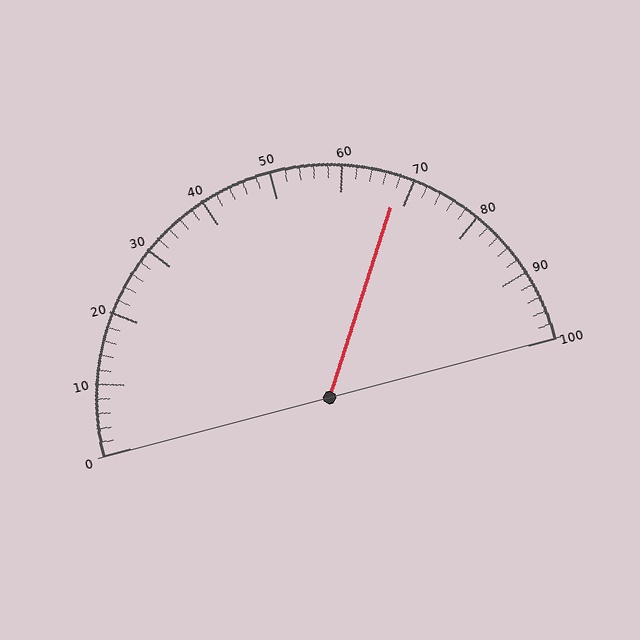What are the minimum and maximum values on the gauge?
The gauge ranges from 0 to 100.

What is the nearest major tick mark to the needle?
The nearest major tick mark is 70.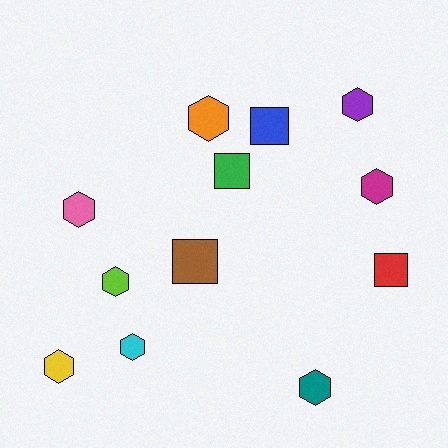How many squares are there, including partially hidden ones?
There are 4 squares.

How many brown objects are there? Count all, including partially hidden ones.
There is 1 brown object.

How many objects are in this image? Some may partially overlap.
There are 12 objects.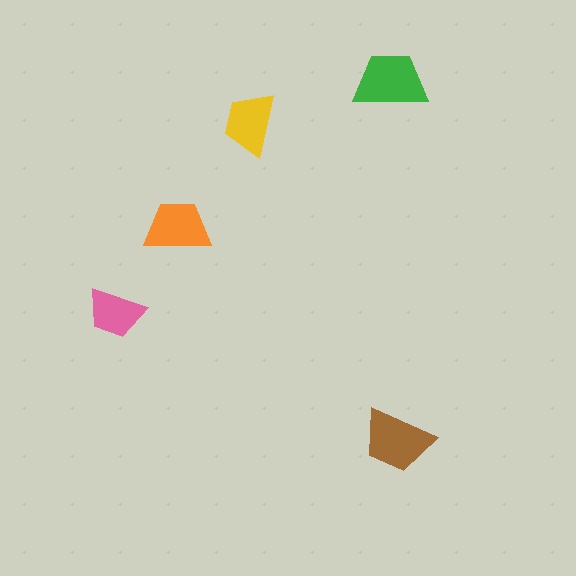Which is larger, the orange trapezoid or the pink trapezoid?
The orange one.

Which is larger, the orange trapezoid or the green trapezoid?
The green one.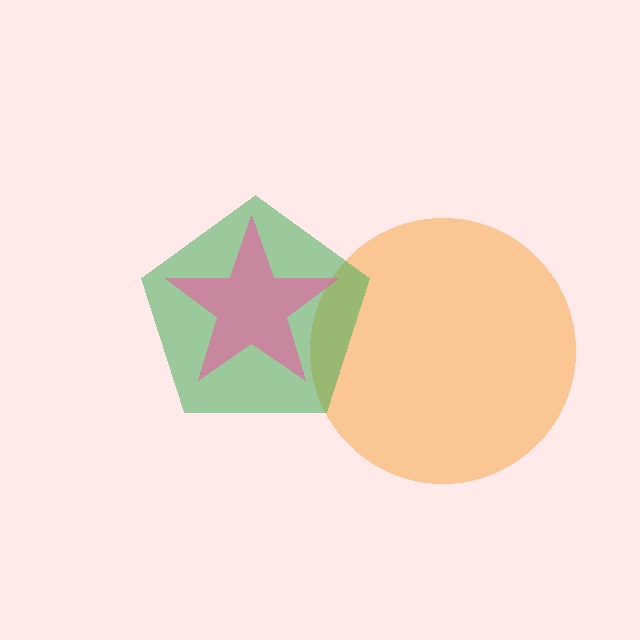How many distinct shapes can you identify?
There are 3 distinct shapes: an orange circle, a green pentagon, a pink star.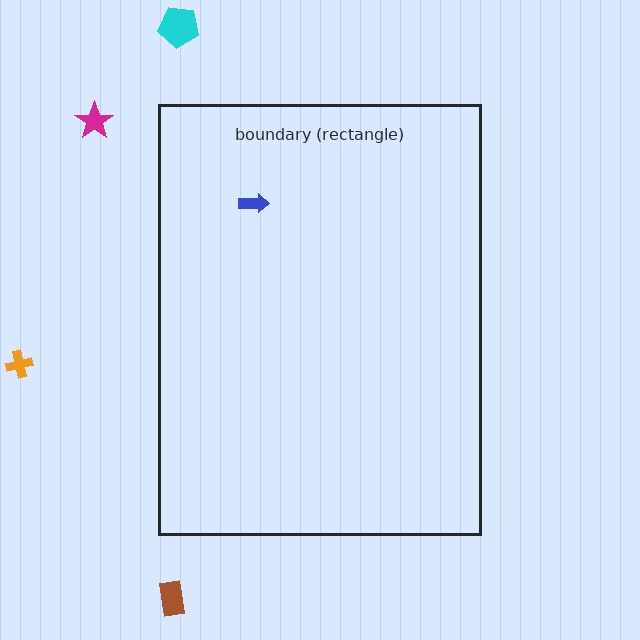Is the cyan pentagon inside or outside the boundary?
Outside.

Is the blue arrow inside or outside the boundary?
Inside.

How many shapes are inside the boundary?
1 inside, 4 outside.